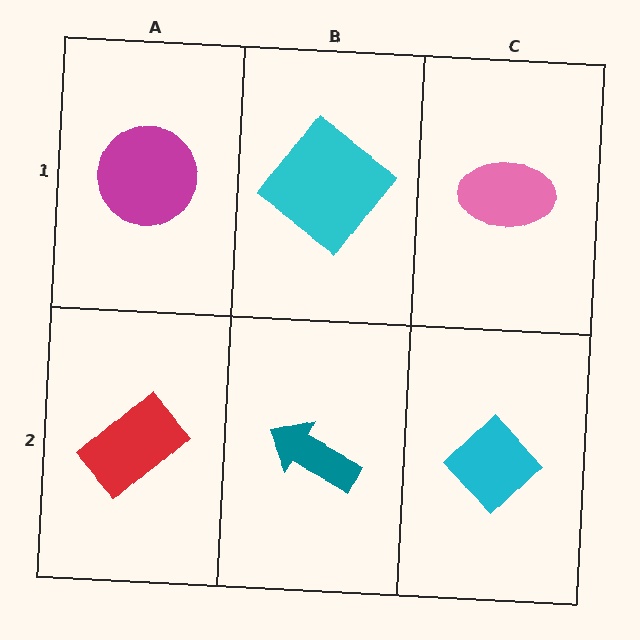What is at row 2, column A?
A red rectangle.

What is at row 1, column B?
A cyan diamond.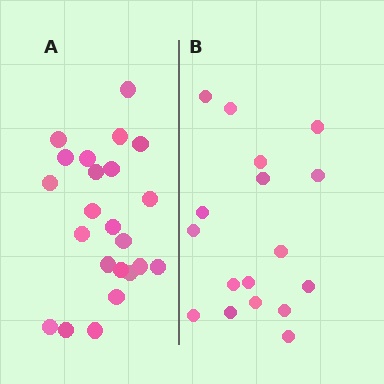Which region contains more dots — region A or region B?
Region A (the left region) has more dots.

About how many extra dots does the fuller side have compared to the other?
Region A has about 6 more dots than region B.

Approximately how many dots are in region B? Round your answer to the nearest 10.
About 20 dots. (The exact count is 17, which rounds to 20.)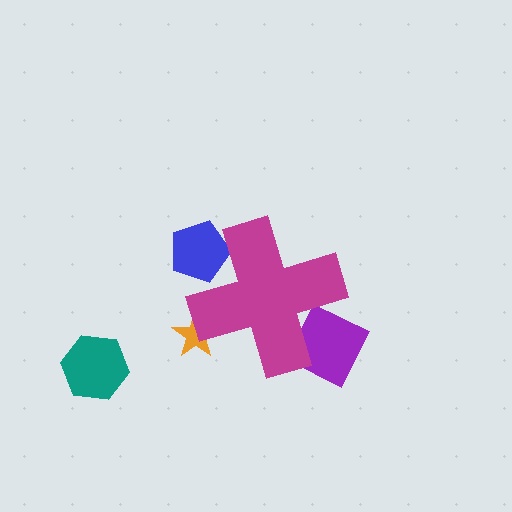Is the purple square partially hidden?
Yes, the purple square is partially hidden behind the magenta cross.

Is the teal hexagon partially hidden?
No, the teal hexagon is fully visible.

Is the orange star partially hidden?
Yes, the orange star is partially hidden behind the magenta cross.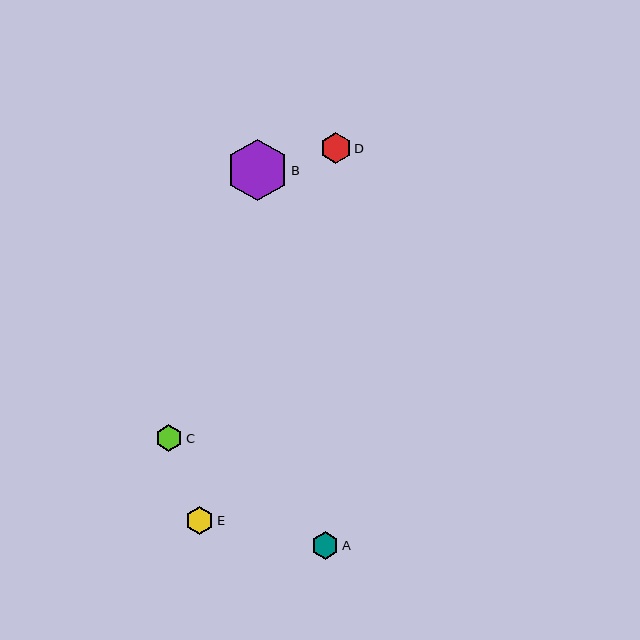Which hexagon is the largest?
Hexagon B is the largest with a size of approximately 61 pixels.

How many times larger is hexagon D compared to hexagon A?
Hexagon D is approximately 1.1 times the size of hexagon A.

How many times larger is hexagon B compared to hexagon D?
Hexagon B is approximately 2.0 times the size of hexagon D.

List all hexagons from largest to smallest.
From largest to smallest: B, D, E, C, A.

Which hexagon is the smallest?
Hexagon A is the smallest with a size of approximately 27 pixels.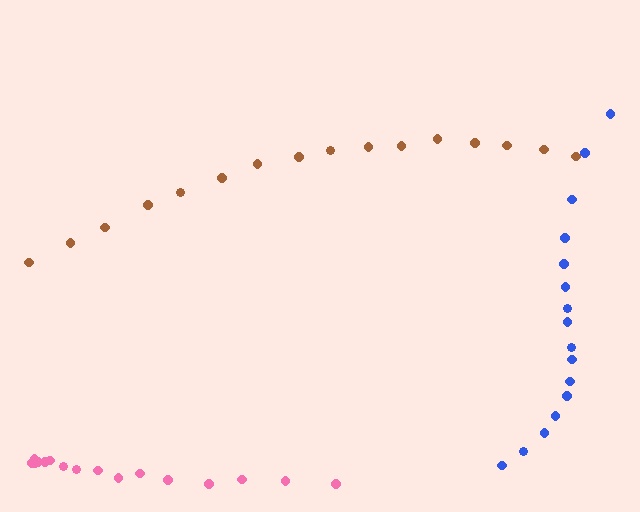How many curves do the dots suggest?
There are 3 distinct paths.